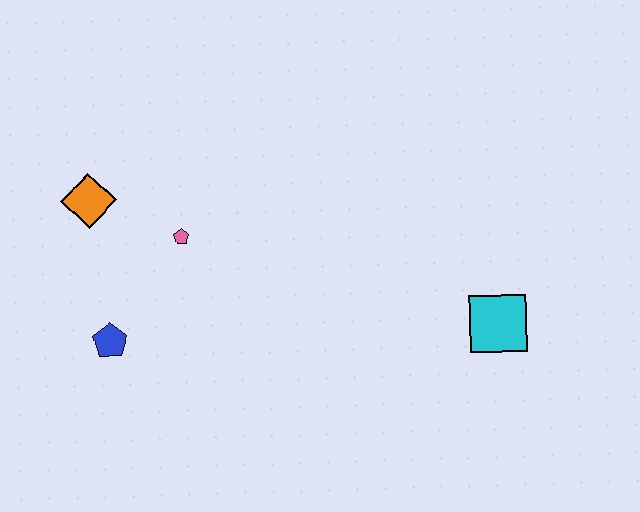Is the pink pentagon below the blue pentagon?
No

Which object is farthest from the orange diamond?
The cyan square is farthest from the orange diamond.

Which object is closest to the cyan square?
The pink pentagon is closest to the cyan square.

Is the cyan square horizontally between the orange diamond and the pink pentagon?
No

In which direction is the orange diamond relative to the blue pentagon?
The orange diamond is above the blue pentagon.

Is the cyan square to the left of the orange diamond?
No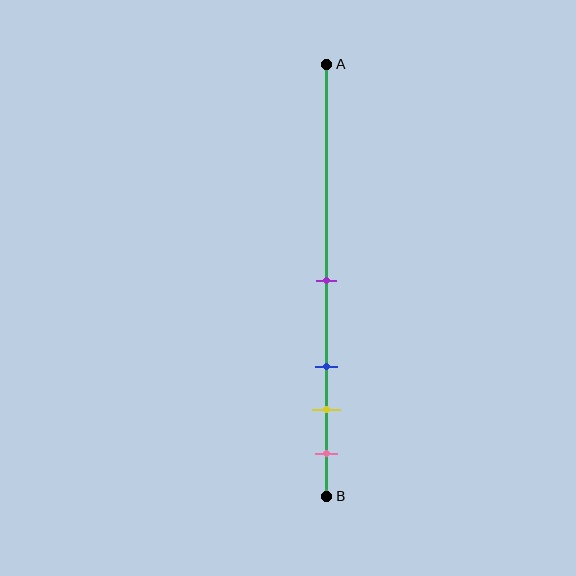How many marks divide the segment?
There are 4 marks dividing the segment.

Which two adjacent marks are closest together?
The yellow and pink marks are the closest adjacent pair.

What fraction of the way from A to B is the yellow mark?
The yellow mark is approximately 80% (0.8) of the way from A to B.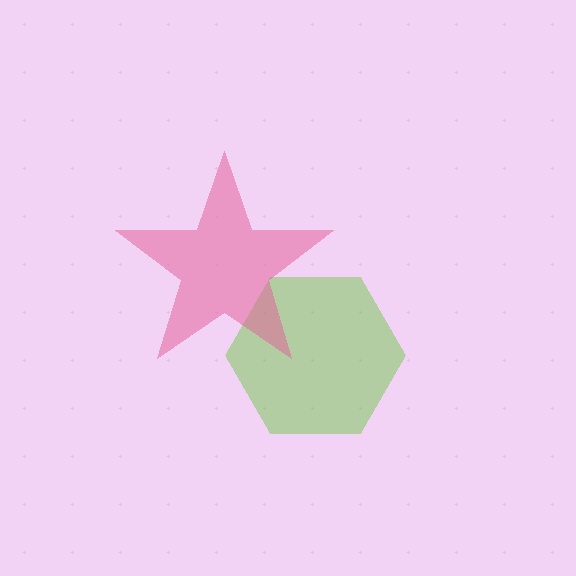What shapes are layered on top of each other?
The layered shapes are: a lime hexagon, a pink star.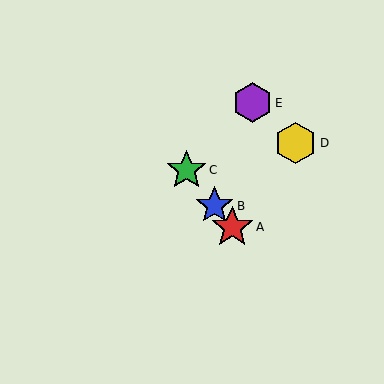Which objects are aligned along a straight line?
Objects A, B, C are aligned along a straight line.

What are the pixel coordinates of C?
Object C is at (187, 170).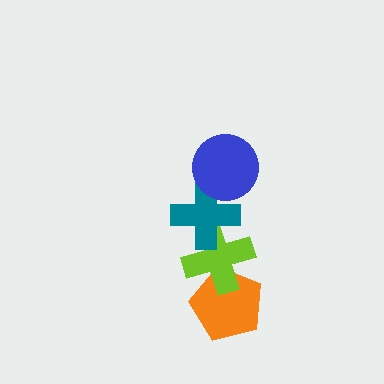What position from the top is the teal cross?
The teal cross is 2nd from the top.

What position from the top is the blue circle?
The blue circle is 1st from the top.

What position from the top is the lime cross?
The lime cross is 3rd from the top.